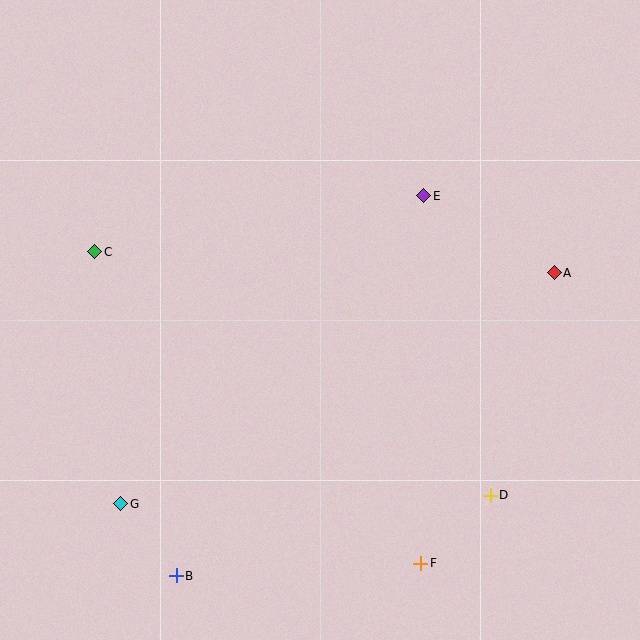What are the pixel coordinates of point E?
Point E is at (424, 196).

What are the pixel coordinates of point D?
Point D is at (490, 495).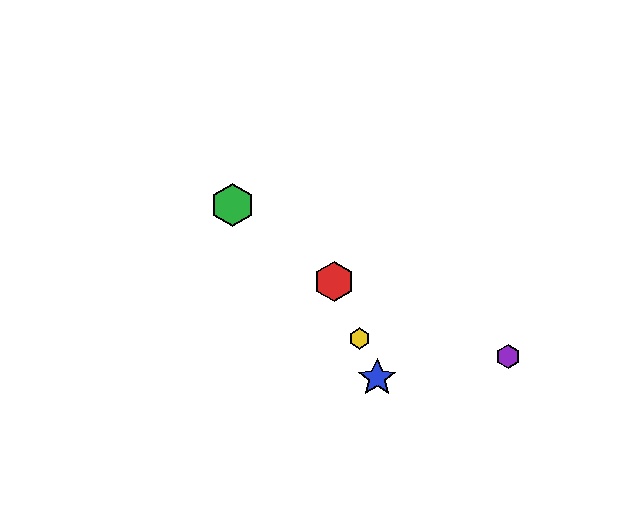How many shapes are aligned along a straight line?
3 shapes (the red hexagon, the blue star, the yellow hexagon) are aligned along a straight line.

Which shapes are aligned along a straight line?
The red hexagon, the blue star, the yellow hexagon are aligned along a straight line.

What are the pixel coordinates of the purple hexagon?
The purple hexagon is at (508, 357).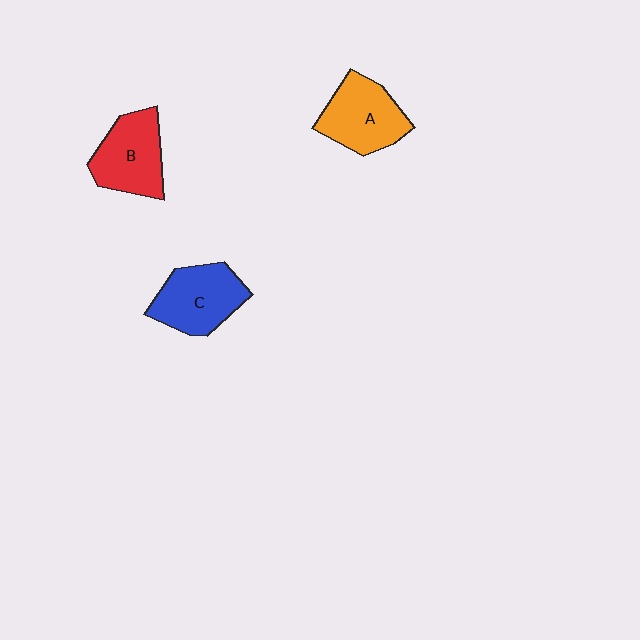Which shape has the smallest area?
Shape B (red).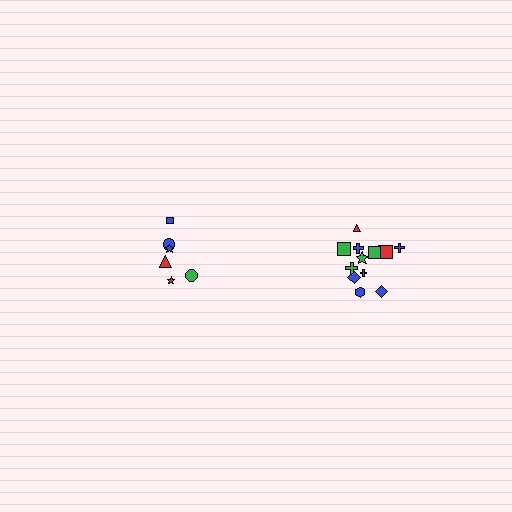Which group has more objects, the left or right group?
The right group.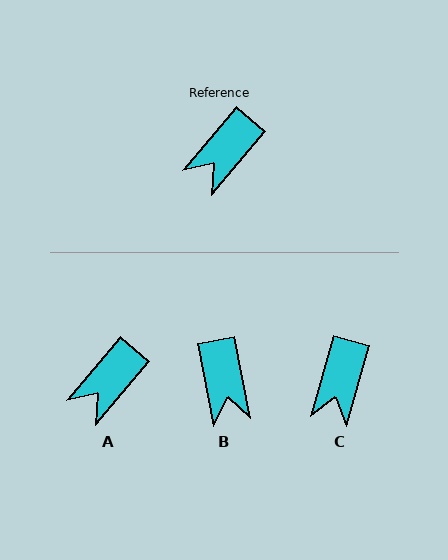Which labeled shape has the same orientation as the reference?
A.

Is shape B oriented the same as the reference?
No, it is off by about 51 degrees.